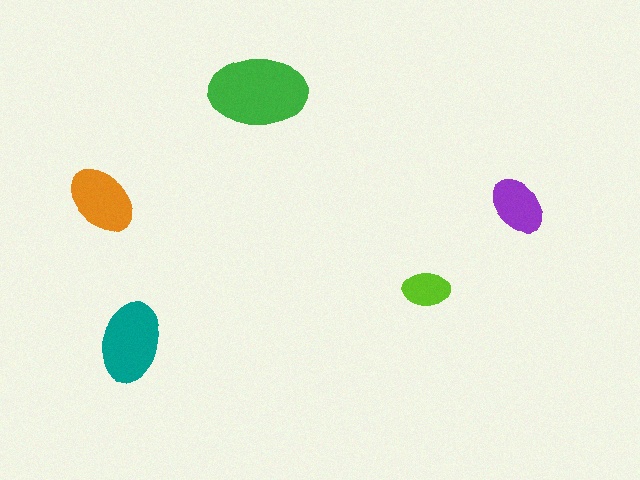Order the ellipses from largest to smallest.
the green one, the teal one, the orange one, the purple one, the lime one.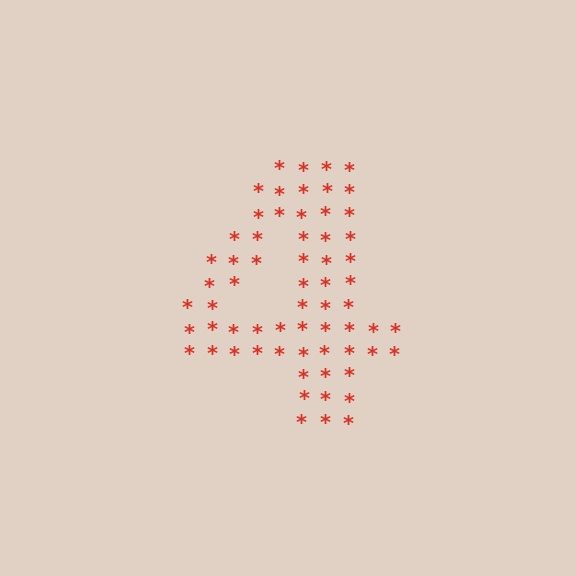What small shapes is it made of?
It is made of small asterisks.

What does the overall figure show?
The overall figure shows the digit 4.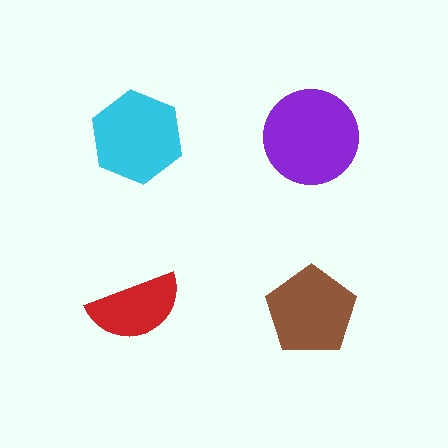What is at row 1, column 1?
A cyan hexagon.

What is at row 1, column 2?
A purple circle.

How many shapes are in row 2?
2 shapes.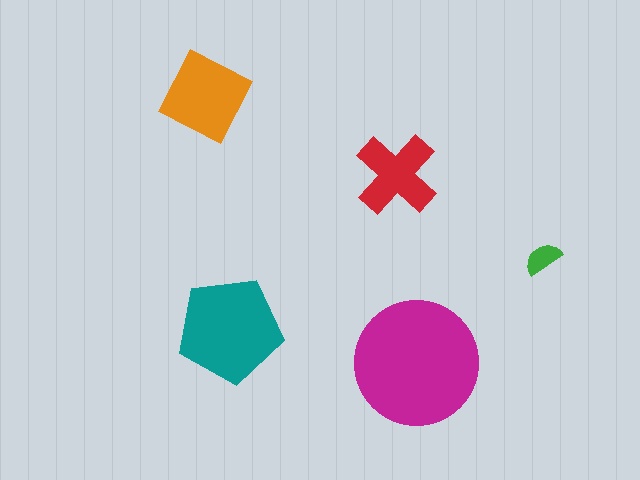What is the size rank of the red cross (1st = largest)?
4th.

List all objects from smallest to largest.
The green semicircle, the red cross, the orange square, the teal pentagon, the magenta circle.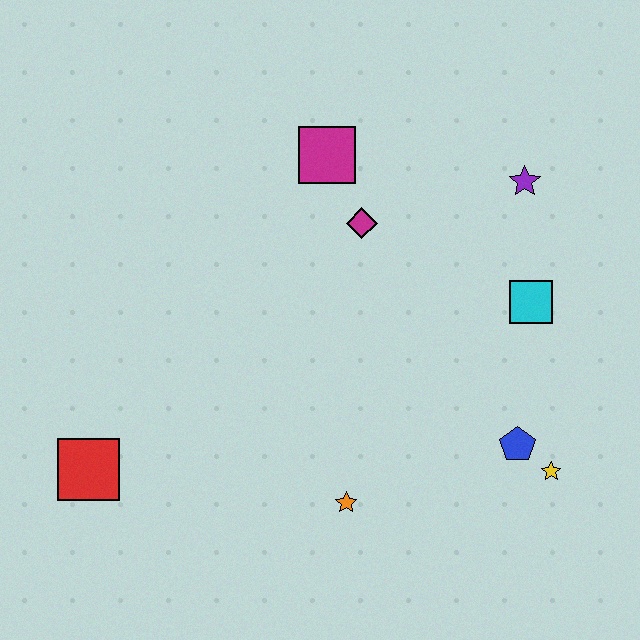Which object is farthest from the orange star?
The purple star is farthest from the orange star.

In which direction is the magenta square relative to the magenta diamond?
The magenta square is above the magenta diamond.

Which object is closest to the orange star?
The blue pentagon is closest to the orange star.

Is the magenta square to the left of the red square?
No